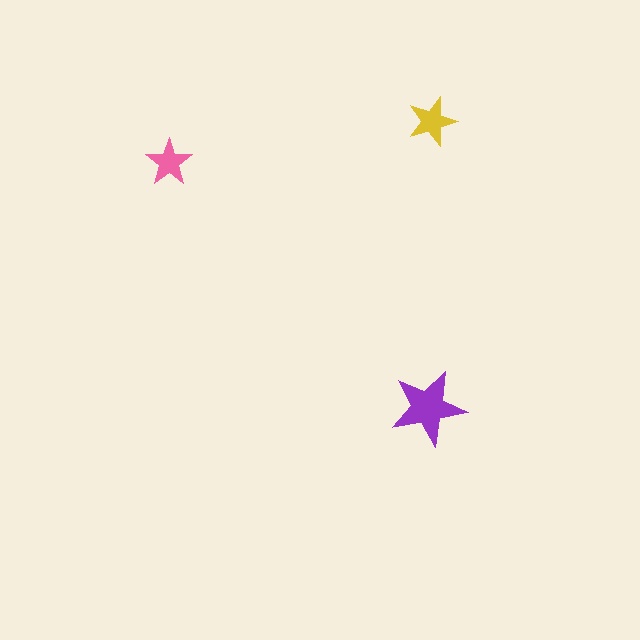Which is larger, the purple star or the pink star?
The purple one.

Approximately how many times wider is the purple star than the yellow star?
About 1.5 times wider.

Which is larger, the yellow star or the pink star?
The yellow one.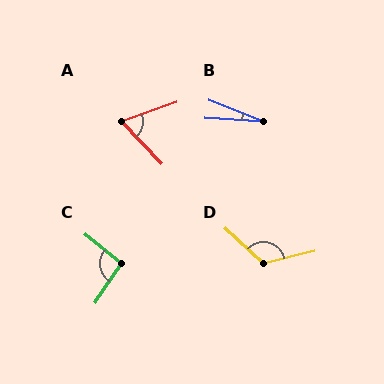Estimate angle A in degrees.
Approximately 65 degrees.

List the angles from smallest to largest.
B (19°), A (65°), C (95°), D (124°).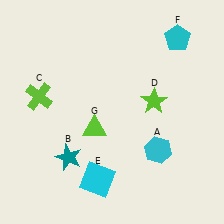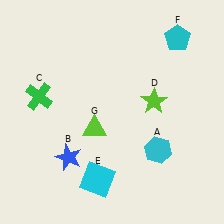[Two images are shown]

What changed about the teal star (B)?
In Image 1, B is teal. In Image 2, it changed to blue.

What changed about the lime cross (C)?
In Image 1, C is lime. In Image 2, it changed to green.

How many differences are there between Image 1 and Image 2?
There are 2 differences between the two images.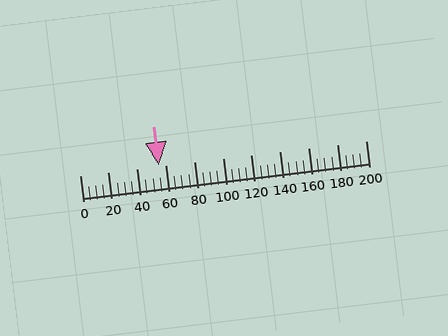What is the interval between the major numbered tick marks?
The major tick marks are spaced 20 units apart.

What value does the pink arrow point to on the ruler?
The pink arrow points to approximately 55.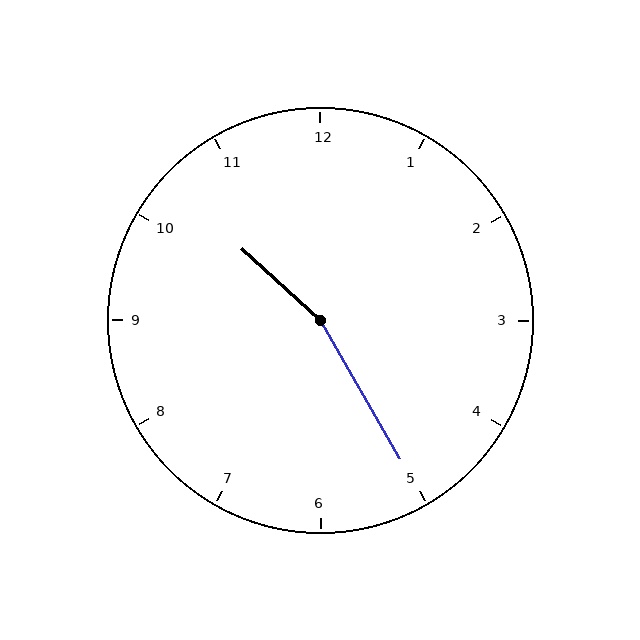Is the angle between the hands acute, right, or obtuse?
It is obtuse.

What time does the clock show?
10:25.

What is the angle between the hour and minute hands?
Approximately 162 degrees.